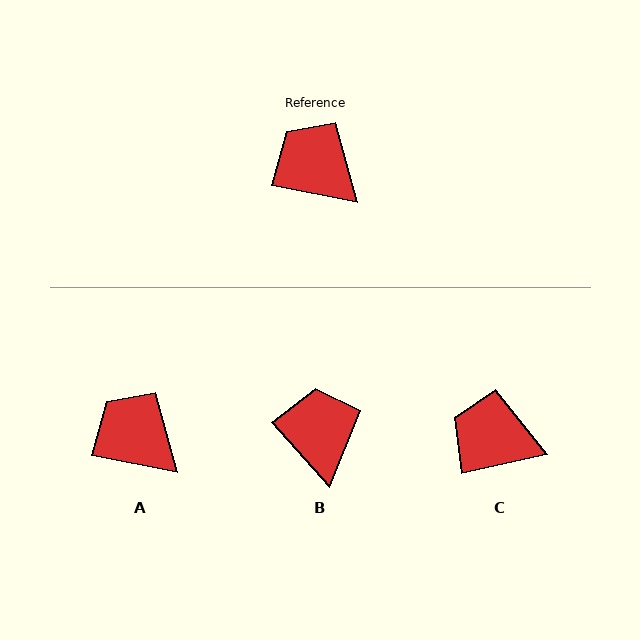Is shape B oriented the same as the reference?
No, it is off by about 37 degrees.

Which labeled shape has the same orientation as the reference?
A.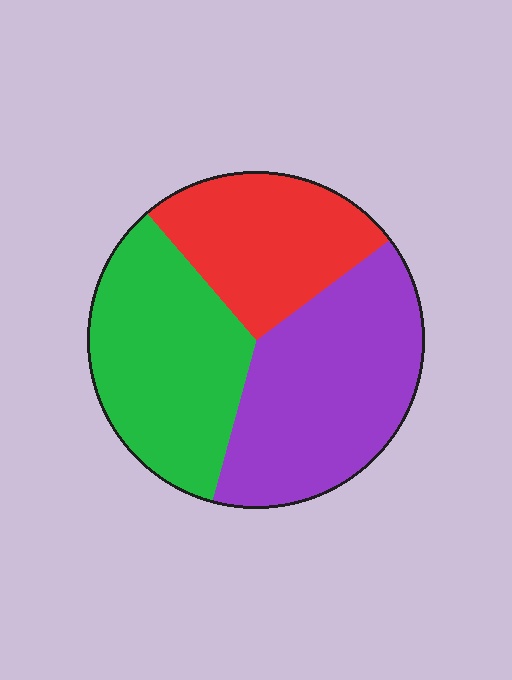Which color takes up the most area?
Purple, at roughly 40%.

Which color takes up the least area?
Red, at roughly 25%.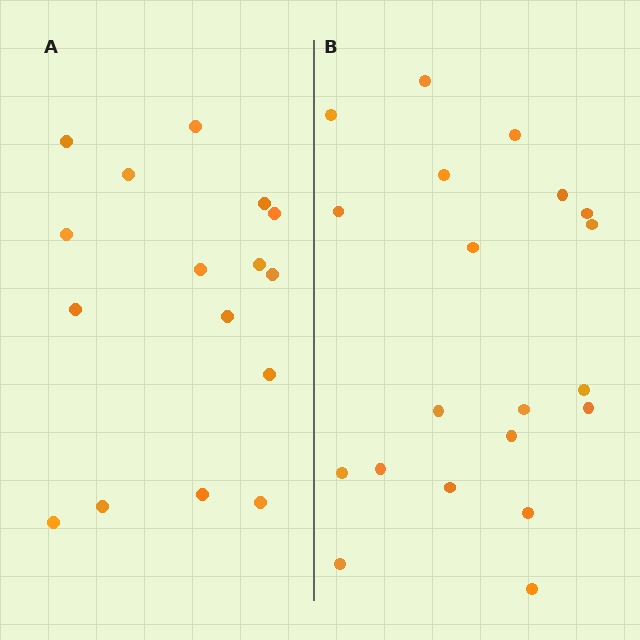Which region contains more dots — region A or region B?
Region B (the right region) has more dots.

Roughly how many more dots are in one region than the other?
Region B has about 4 more dots than region A.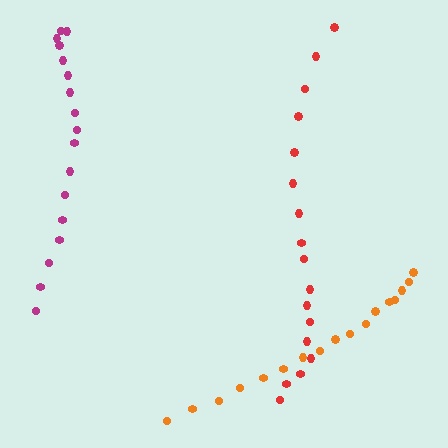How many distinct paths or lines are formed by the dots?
There are 3 distinct paths.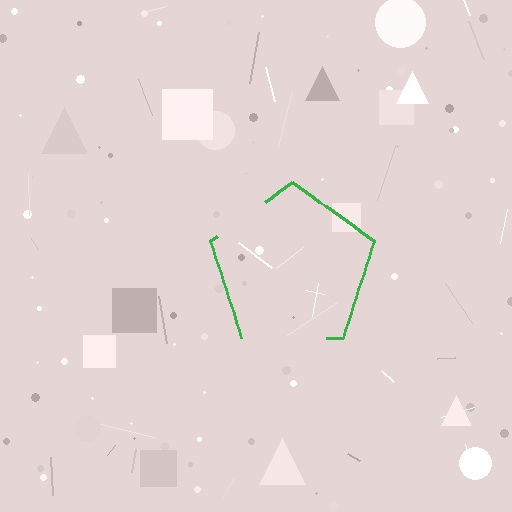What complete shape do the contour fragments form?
The contour fragments form a pentagon.